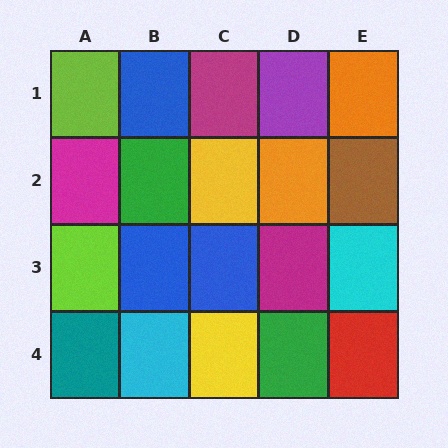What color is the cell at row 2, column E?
Brown.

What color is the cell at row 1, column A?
Lime.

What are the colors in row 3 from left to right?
Lime, blue, blue, magenta, cyan.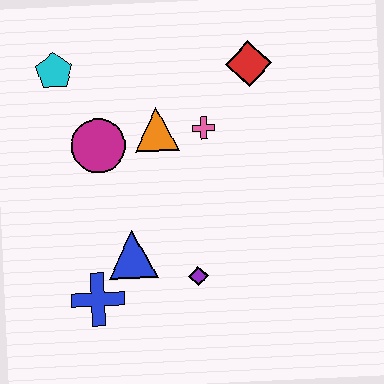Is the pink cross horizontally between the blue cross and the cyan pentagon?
No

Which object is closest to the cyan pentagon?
The magenta circle is closest to the cyan pentagon.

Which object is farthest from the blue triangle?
The red diamond is farthest from the blue triangle.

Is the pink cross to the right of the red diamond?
No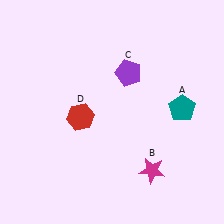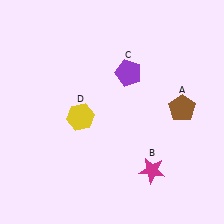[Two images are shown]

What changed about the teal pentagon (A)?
In Image 1, A is teal. In Image 2, it changed to brown.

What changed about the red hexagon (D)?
In Image 1, D is red. In Image 2, it changed to yellow.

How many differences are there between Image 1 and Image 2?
There are 2 differences between the two images.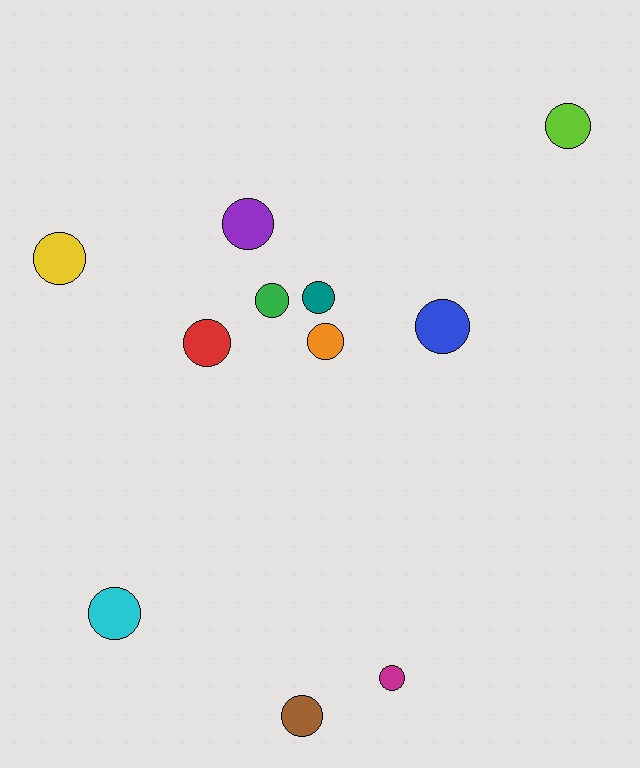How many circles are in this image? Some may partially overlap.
There are 11 circles.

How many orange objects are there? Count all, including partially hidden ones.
There is 1 orange object.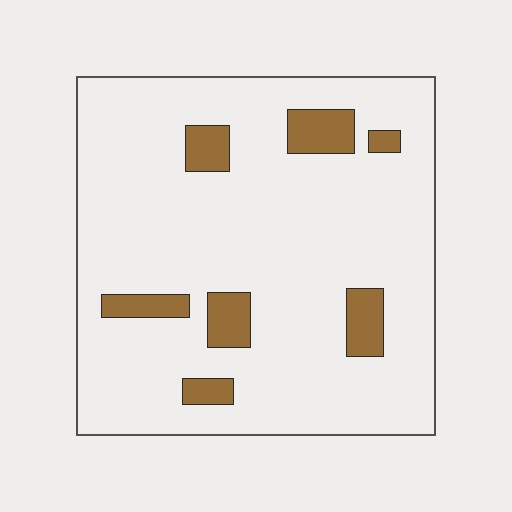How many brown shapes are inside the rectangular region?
7.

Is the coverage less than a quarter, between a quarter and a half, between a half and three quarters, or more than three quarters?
Less than a quarter.